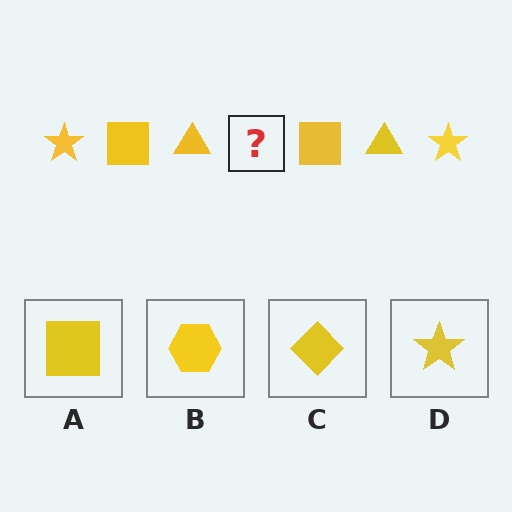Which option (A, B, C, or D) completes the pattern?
D.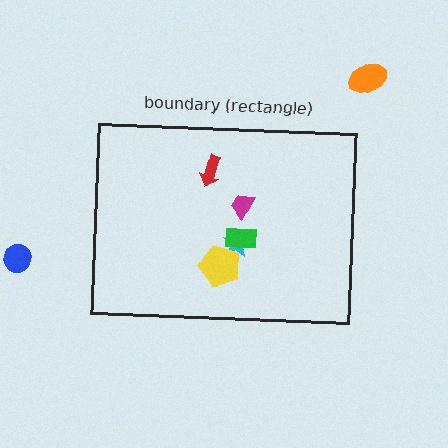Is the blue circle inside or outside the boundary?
Outside.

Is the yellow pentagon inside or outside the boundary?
Inside.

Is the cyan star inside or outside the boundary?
Inside.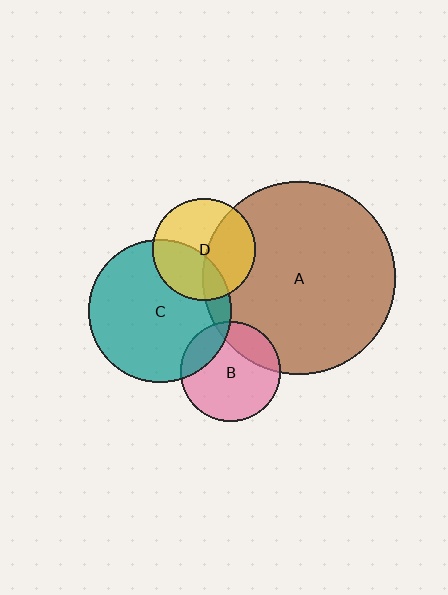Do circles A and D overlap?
Yes.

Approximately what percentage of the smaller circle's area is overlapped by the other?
Approximately 40%.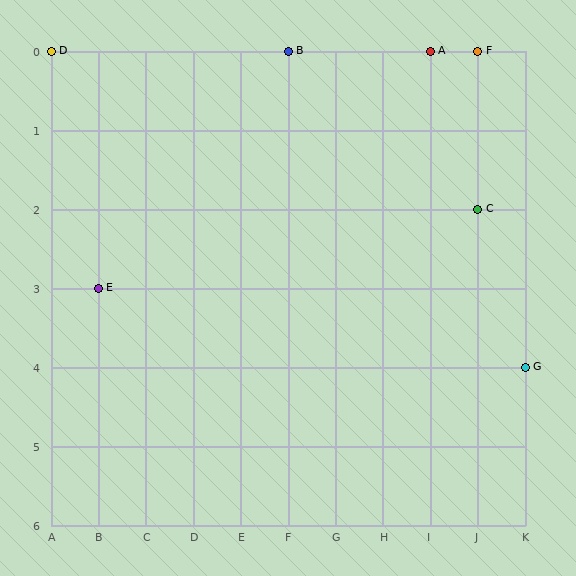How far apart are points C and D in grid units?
Points C and D are 9 columns and 2 rows apart (about 9.2 grid units diagonally).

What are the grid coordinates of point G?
Point G is at grid coordinates (K, 4).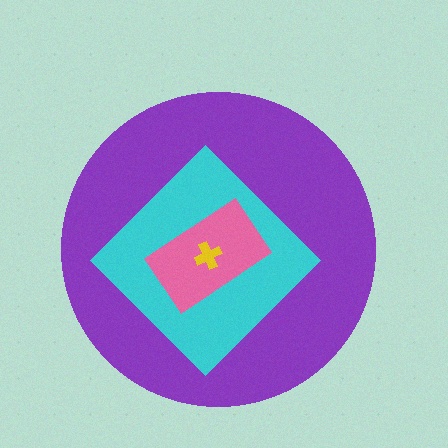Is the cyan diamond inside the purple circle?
Yes.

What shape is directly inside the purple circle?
The cyan diamond.